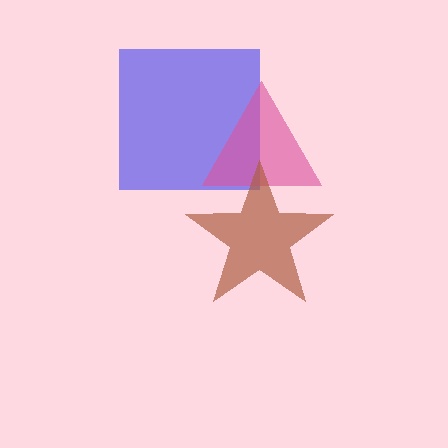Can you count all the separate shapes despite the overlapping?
Yes, there are 3 separate shapes.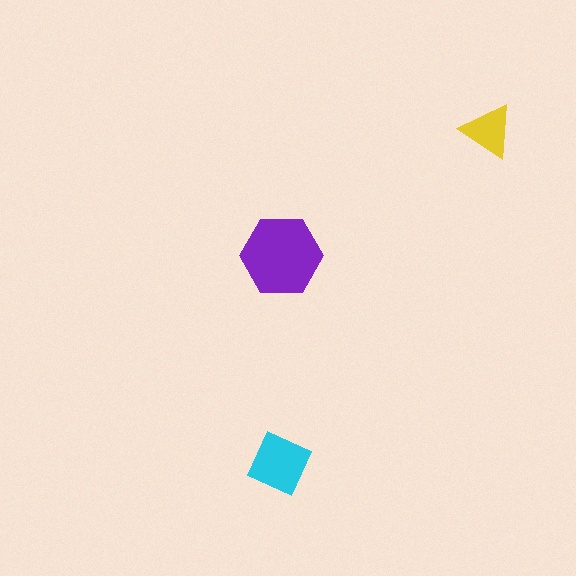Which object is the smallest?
The yellow triangle.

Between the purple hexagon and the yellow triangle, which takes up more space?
The purple hexagon.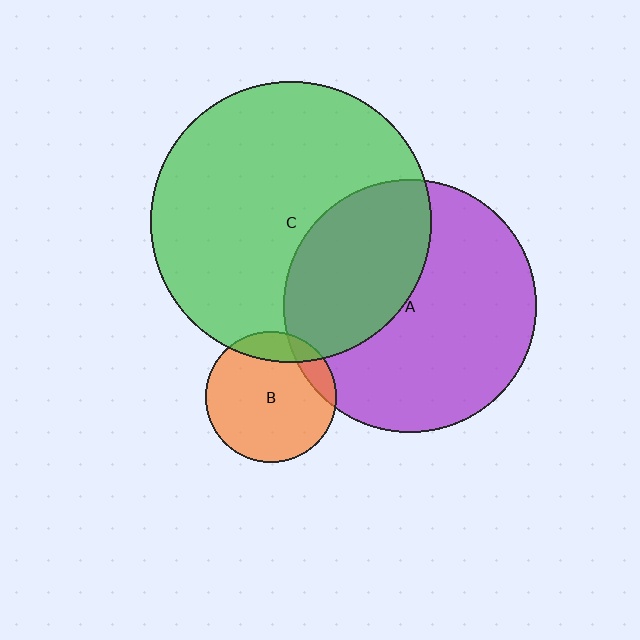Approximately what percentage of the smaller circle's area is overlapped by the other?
Approximately 40%.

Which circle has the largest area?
Circle C (green).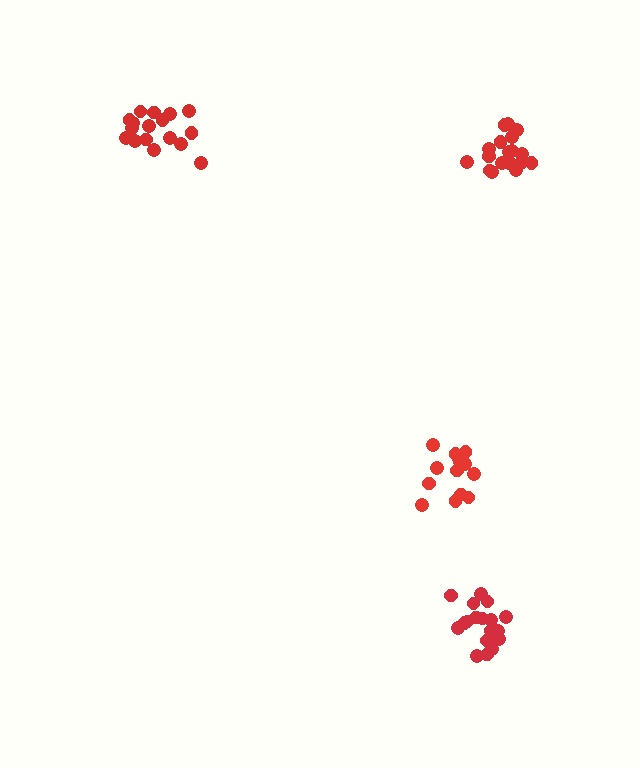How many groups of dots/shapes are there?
There are 4 groups.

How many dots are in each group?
Group 1: 17 dots, Group 2: 20 dots, Group 3: 15 dots, Group 4: 18 dots (70 total).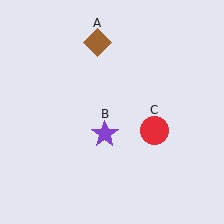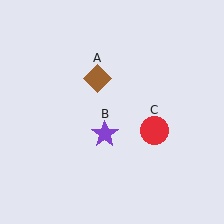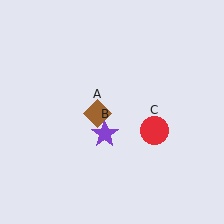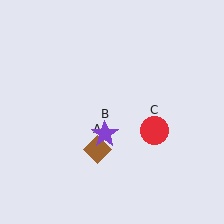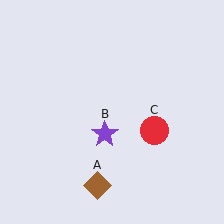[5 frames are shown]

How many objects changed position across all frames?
1 object changed position: brown diamond (object A).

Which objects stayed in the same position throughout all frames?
Purple star (object B) and red circle (object C) remained stationary.